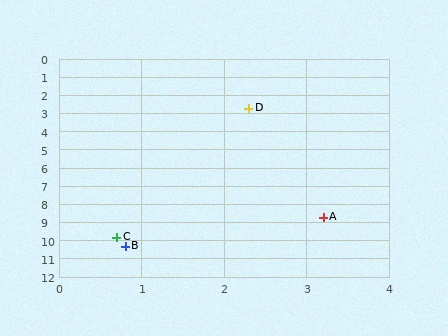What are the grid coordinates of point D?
Point D is at approximately (2.3, 2.7).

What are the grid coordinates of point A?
Point A is at approximately (3.2, 8.7).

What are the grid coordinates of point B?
Point B is at approximately (0.8, 10.3).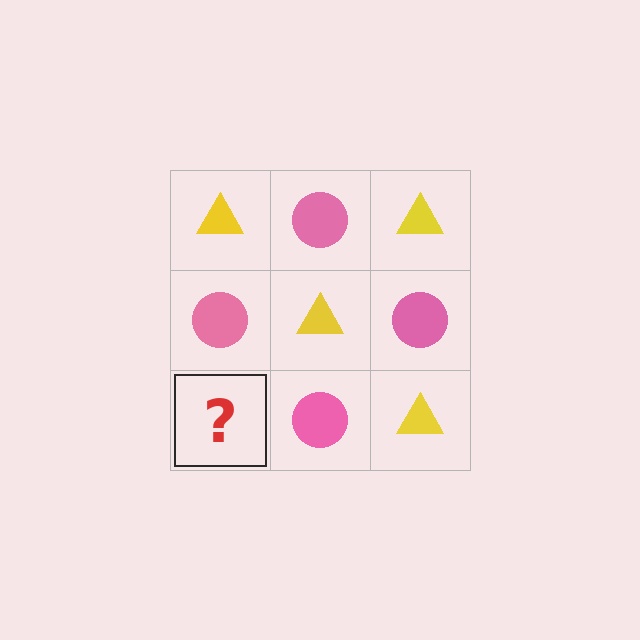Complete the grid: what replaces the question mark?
The question mark should be replaced with a yellow triangle.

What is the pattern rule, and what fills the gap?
The rule is that it alternates yellow triangle and pink circle in a checkerboard pattern. The gap should be filled with a yellow triangle.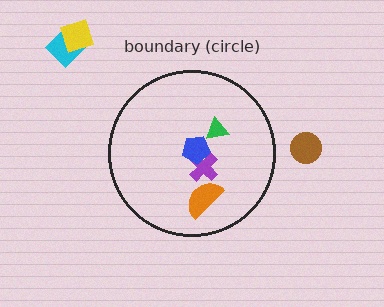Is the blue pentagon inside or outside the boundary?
Inside.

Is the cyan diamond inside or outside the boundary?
Outside.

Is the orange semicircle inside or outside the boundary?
Inside.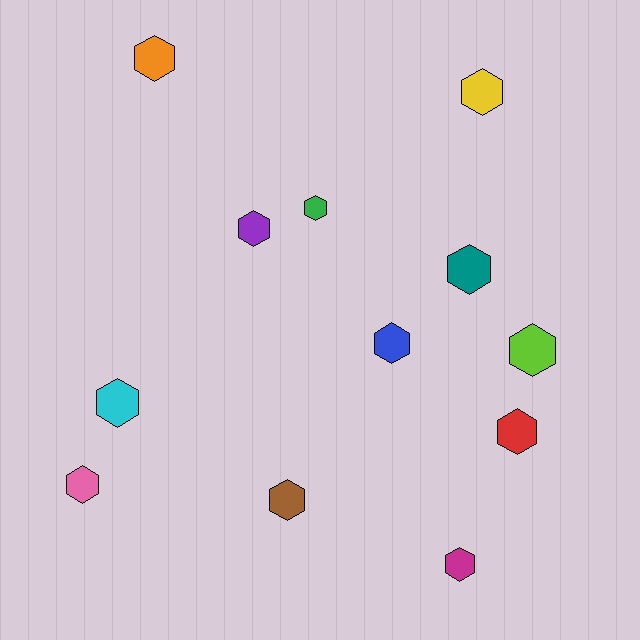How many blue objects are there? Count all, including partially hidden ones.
There is 1 blue object.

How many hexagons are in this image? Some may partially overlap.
There are 12 hexagons.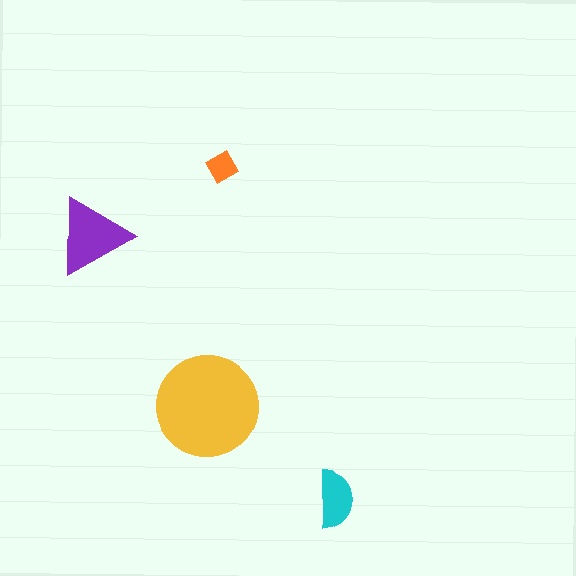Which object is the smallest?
The orange diamond.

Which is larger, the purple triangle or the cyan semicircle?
The purple triangle.